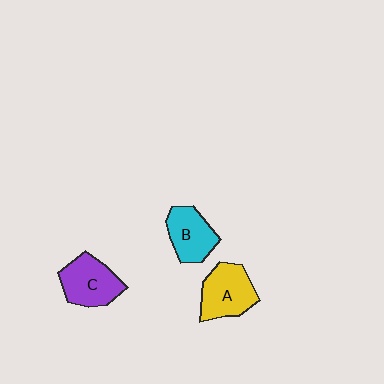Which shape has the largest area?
Shape A (yellow).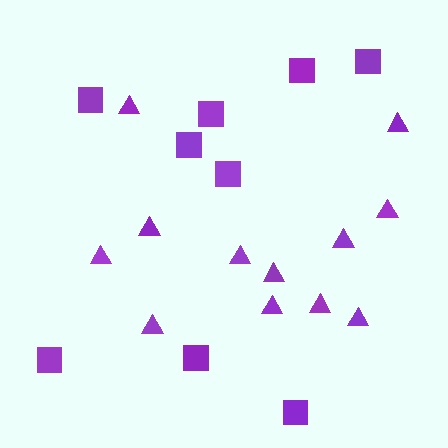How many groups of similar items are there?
There are 2 groups: one group of squares (9) and one group of triangles (12).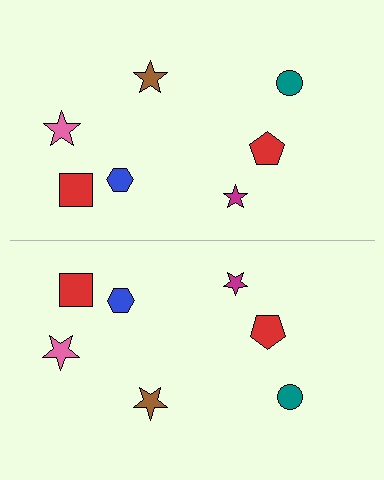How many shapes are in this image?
There are 14 shapes in this image.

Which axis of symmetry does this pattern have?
The pattern has a horizontal axis of symmetry running through the center of the image.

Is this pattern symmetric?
Yes, this pattern has bilateral (reflection) symmetry.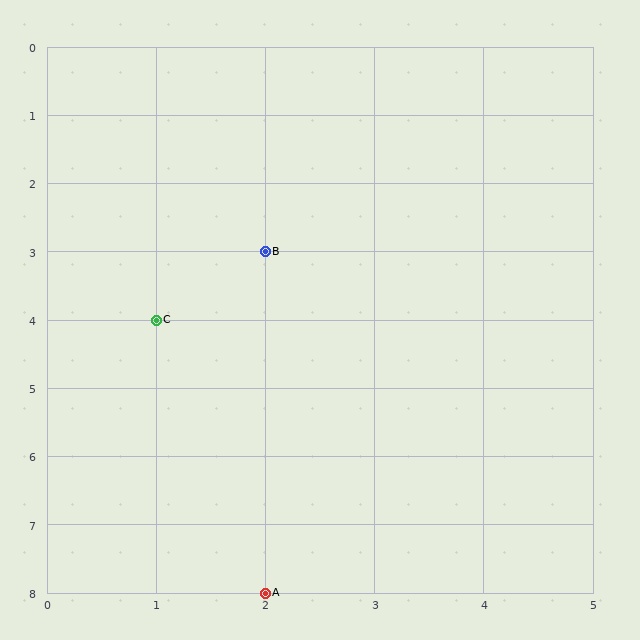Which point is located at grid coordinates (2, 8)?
Point A is at (2, 8).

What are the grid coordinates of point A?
Point A is at grid coordinates (2, 8).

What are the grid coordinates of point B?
Point B is at grid coordinates (2, 3).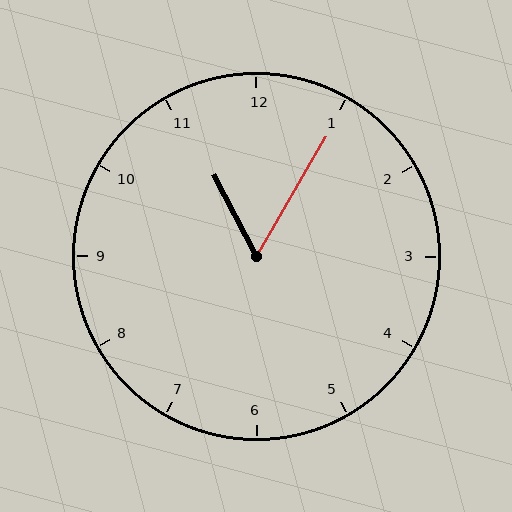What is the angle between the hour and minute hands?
Approximately 58 degrees.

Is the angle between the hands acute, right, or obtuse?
It is acute.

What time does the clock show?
11:05.